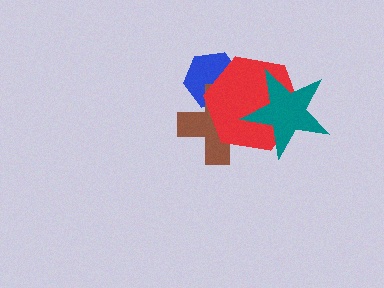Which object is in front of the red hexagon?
The teal star is in front of the red hexagon.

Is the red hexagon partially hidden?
Yes, it is partially covered by another shape.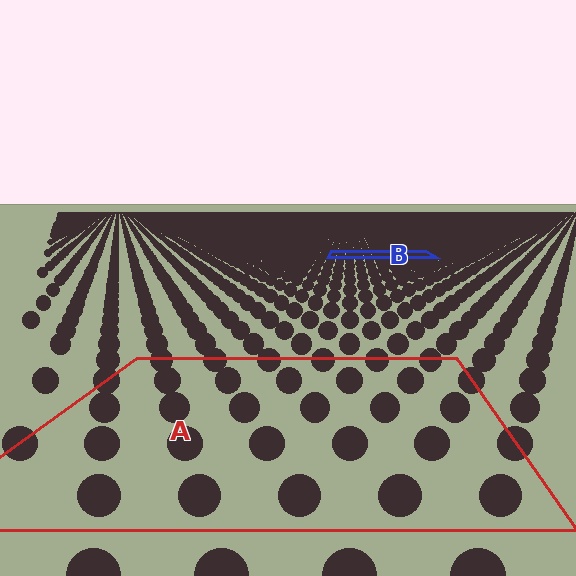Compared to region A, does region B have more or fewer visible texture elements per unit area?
Region B has more texture elements per unit area — they are packed more densely because it is farther away.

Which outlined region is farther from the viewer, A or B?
Region B is farther from the viewer — the texture elements inside it appear smaller and more densely packed.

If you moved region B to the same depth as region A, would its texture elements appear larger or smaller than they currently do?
They would appear larger. At a closer depth, the same texture elements are projected at a bigger on-screen size.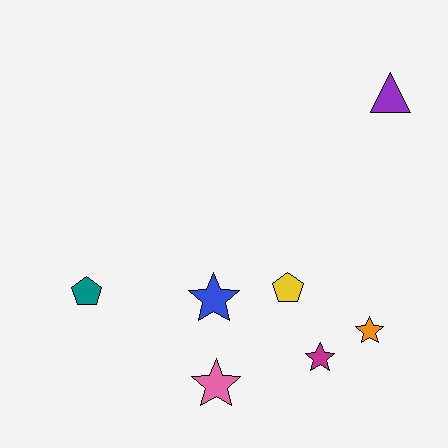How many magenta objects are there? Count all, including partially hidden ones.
There is 1 magenta object.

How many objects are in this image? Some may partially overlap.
There are 7 objects.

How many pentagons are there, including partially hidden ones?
There are 2 pentagons.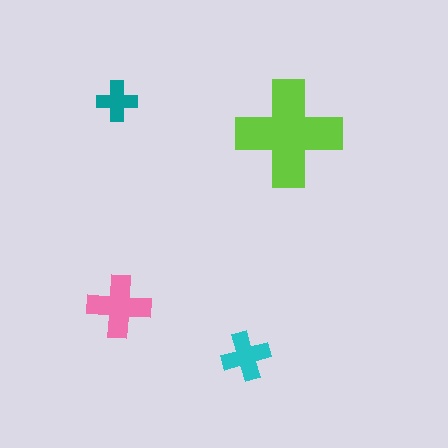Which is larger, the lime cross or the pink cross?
The lime one.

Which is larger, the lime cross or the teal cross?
The lime one.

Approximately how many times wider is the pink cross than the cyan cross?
About 1.5 times wider.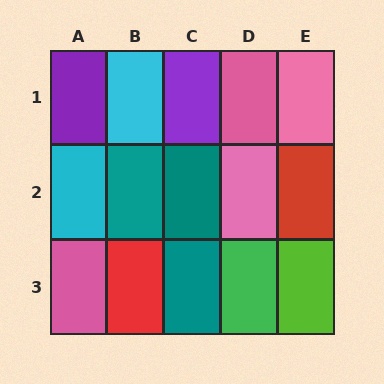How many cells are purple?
2 cells are purple.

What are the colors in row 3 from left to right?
Pink, red, teal, green, lime.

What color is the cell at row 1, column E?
Pink.